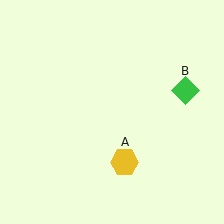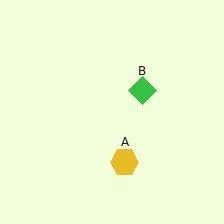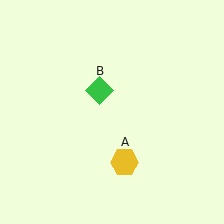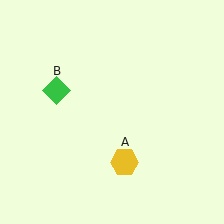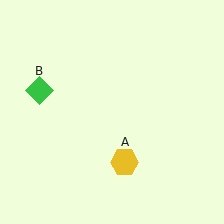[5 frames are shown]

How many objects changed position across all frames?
1 object changed position: green diamond (object B).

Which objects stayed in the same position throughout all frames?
Yellow hexagon (object A) remained stationary.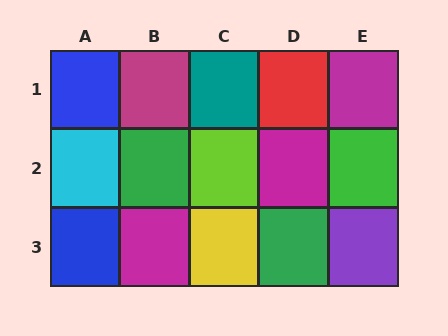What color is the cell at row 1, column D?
Red.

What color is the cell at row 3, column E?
Purple.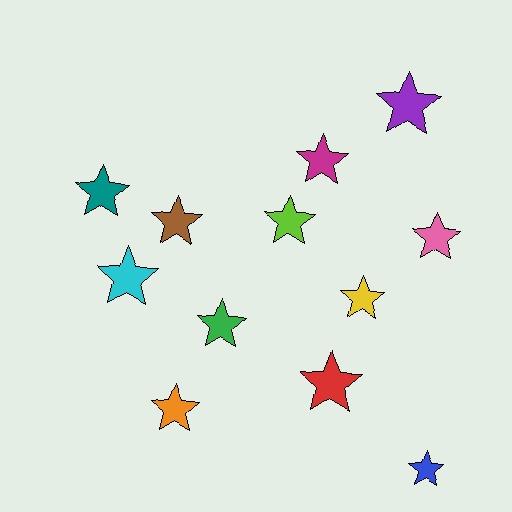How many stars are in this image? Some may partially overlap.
There are 12 stars.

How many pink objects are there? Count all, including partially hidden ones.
There is 1 pink object.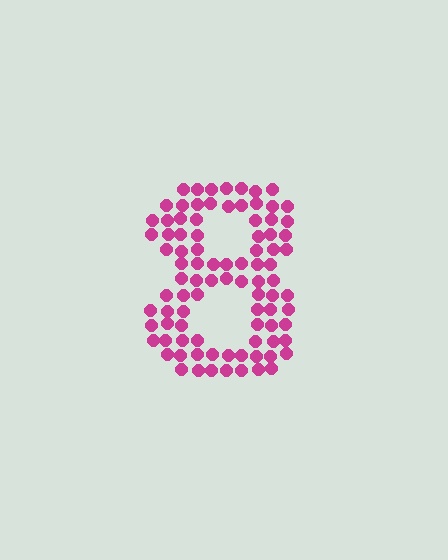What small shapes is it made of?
It is made of small circles.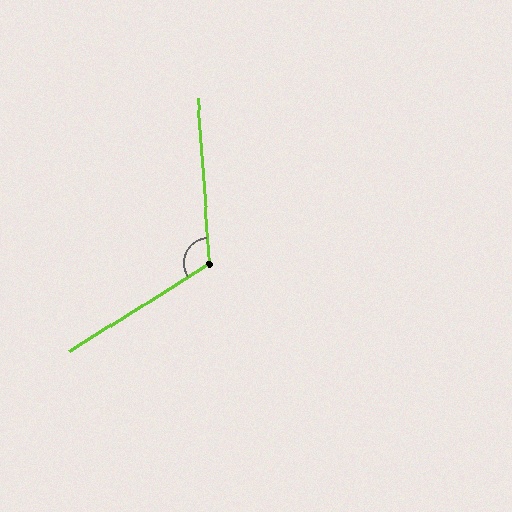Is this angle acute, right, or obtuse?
It is obtuse.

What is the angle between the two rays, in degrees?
Approximately 118 degrees.